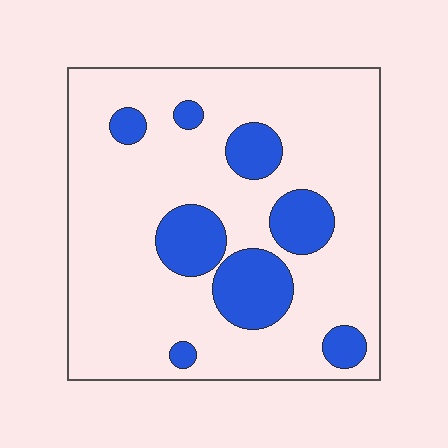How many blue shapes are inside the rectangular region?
8.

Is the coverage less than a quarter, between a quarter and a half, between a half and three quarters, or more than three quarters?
Less than a quarter.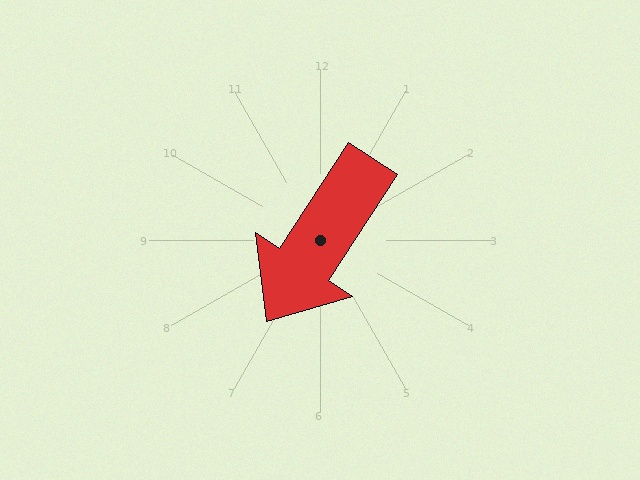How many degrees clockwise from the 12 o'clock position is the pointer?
Approximately 213 degrees.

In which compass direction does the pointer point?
Southwest.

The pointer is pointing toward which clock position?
Roughly 7 o'clock.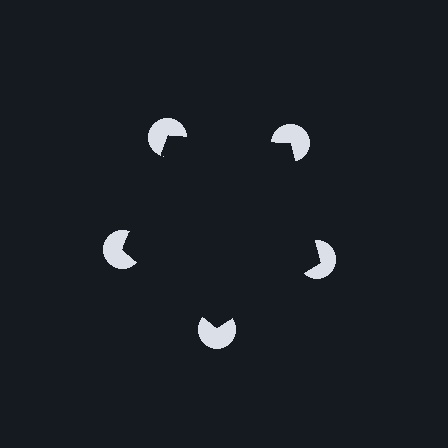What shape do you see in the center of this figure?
An illusory pentagon — its edges are inferred from the aligned wedge cuts in the pac-man discs, not physically drawn.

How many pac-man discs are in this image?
There are 5 — one at each vertex of the illusory pentagon.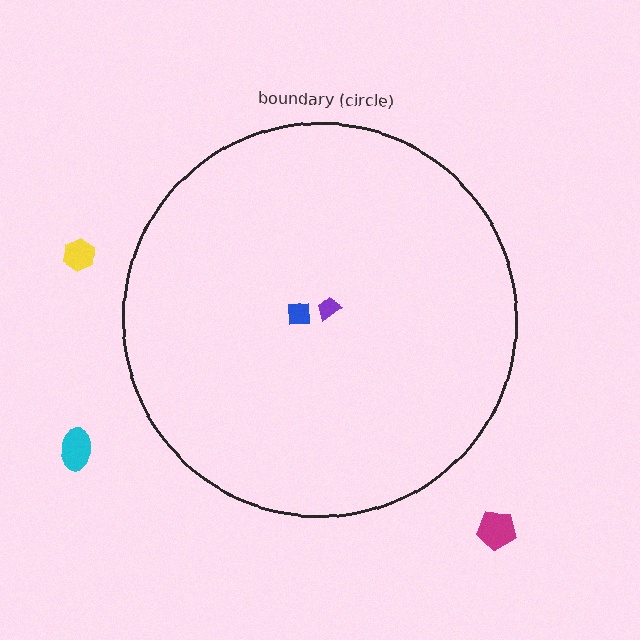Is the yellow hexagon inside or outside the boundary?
Outside.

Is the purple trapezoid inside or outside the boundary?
Inside.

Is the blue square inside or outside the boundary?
Inside.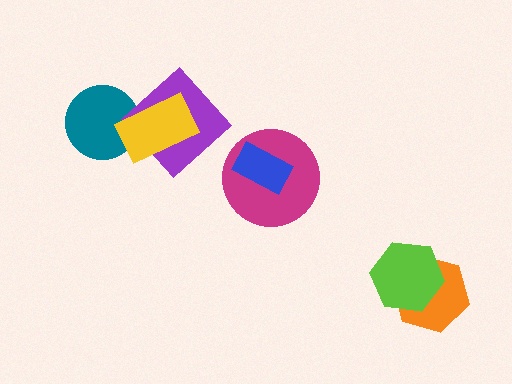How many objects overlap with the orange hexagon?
1 object overlaps with the orange hexagon.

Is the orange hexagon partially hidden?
Yes, it is partially covered by another shape.